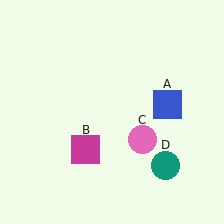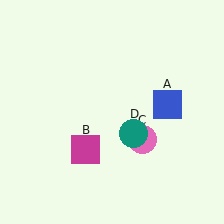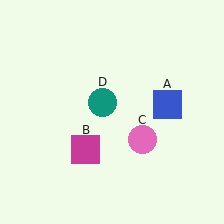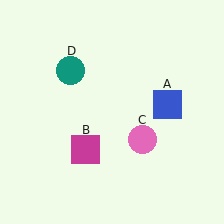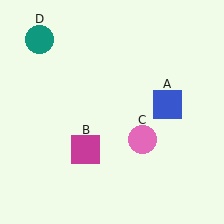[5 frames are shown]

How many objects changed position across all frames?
1 object changed position: teal circle (object D).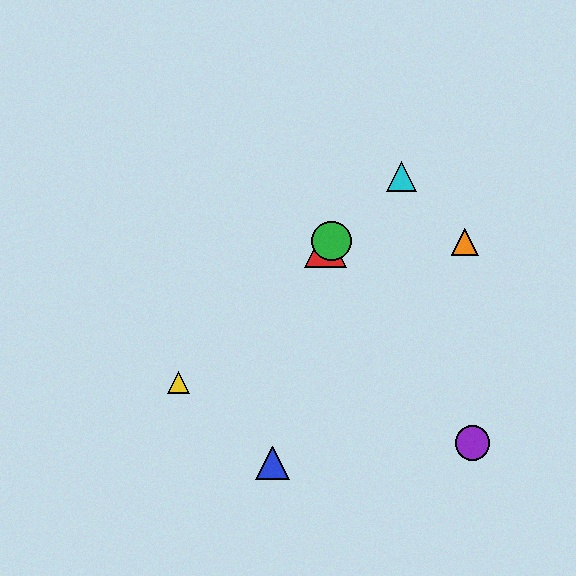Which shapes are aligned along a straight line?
The red triangle, the green circle, the yellow triangle, the cyan triangle are aligned along a straight line.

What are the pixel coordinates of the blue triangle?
The blue triangle is at (272, 463).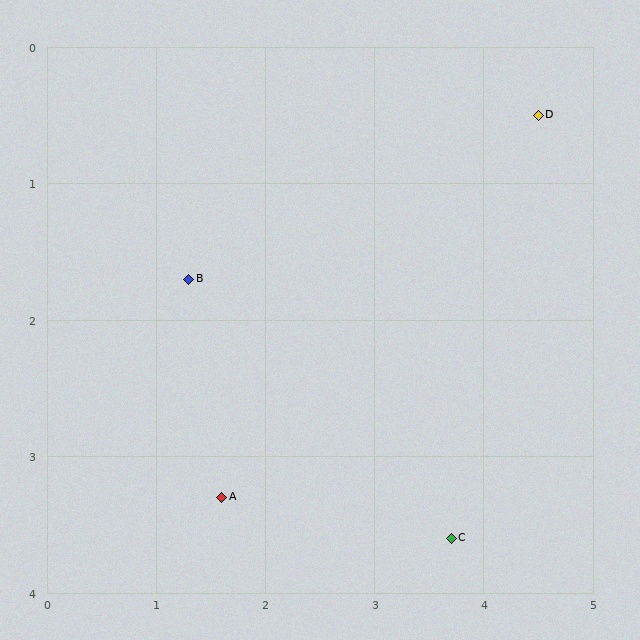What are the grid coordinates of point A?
Point A is at approximately (1.6, 3.3).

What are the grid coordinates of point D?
Point D is at approximately (4.5, 0.5).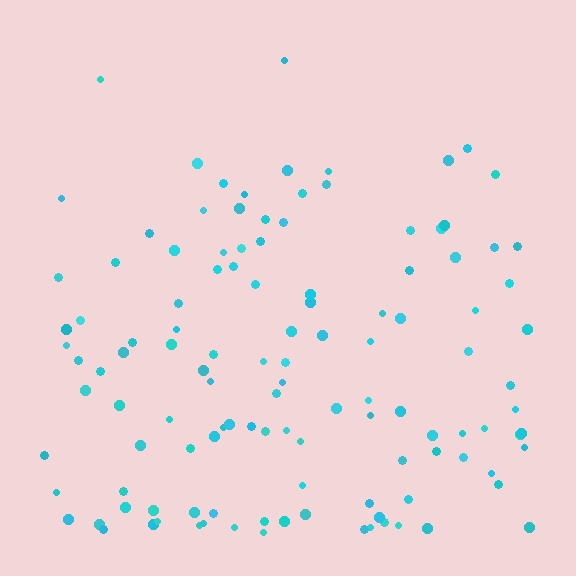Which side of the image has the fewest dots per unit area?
The top.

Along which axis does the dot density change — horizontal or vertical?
Vertical.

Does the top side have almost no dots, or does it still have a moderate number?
Still a moderate number, just noticeably fewer than the bottom.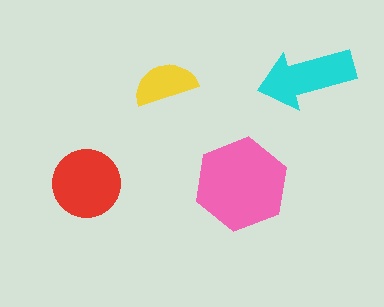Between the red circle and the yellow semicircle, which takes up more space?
The red circle.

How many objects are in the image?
There are 4 objects in the image.